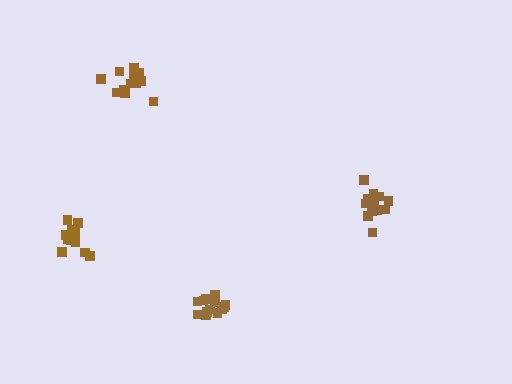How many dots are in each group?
Group 1: 14 dots, Group 2: 13 dots, Group 3: 11 dots, Group 4: 13 dots (51 total).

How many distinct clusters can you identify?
There are 4 distinct clusters.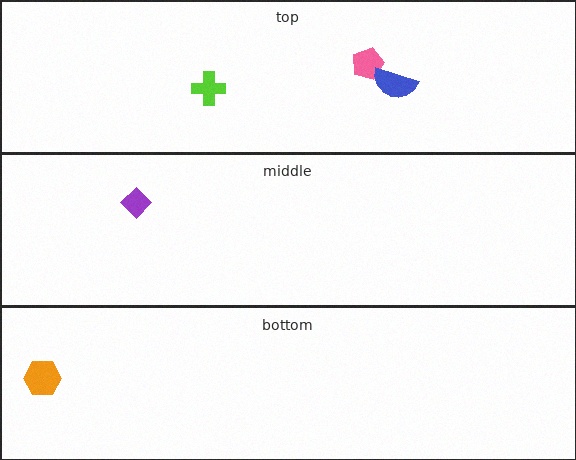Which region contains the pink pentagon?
The top region.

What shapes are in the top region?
The pink pentagon, the blue semicircle, the lime cross.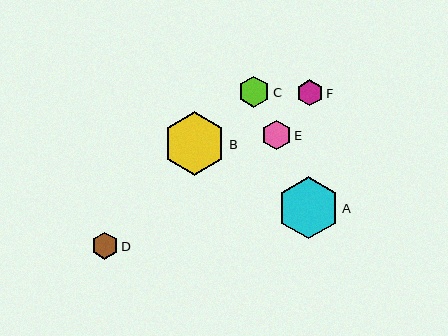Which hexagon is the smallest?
Hexagon F is the smallest with a size of approximately 26 pixels.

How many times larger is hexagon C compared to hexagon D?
Hexagon C is approximately 1.2 times the size of hexagon D.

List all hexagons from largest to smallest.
From largest to smallest: B, A, C, E, D, F.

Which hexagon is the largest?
Hexagon B is the largest with a size of approximately 63 pixels.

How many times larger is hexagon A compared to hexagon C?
Hexagon A is approximately 2.0 times the size of hexagon C.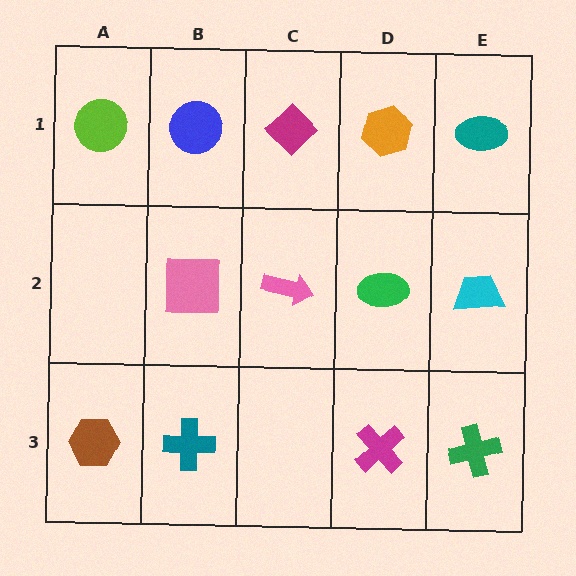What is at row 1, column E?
A teal ellipse.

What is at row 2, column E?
A cyan trapezoid.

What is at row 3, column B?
A teal cross.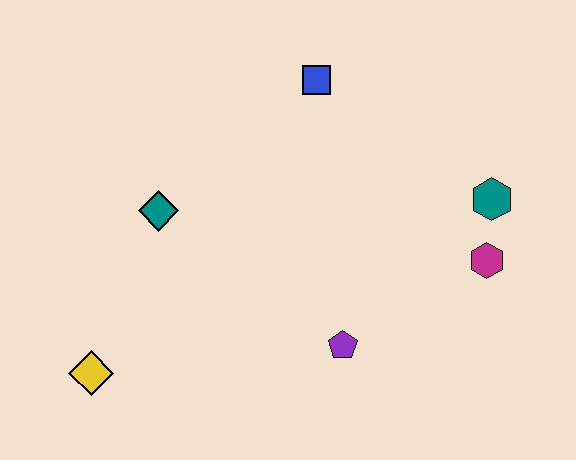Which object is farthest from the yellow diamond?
The teal hexagon is farthest from the yellow diamond.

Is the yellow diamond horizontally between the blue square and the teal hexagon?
No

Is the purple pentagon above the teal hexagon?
No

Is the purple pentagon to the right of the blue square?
Yes